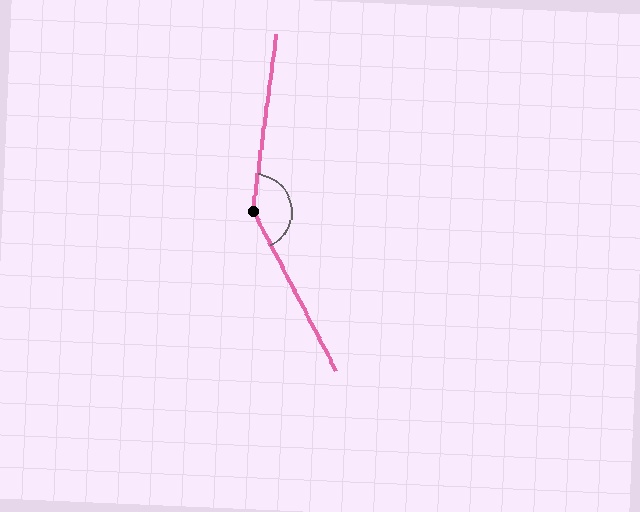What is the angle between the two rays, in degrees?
Approximately 145 degrees.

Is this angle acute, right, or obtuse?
It is obtuse.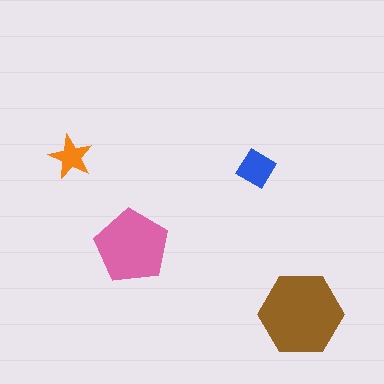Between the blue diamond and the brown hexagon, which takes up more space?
The brown hexagon.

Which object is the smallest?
The orange star.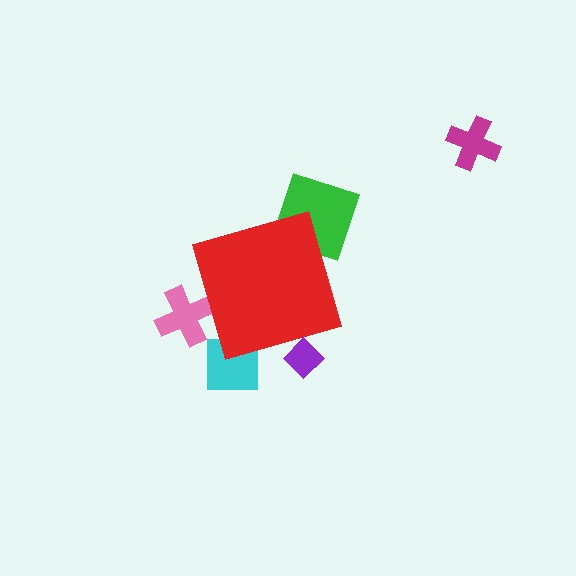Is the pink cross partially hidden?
Yes, the pink cross is partially hidden behind the red diamond.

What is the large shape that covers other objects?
A red diamond.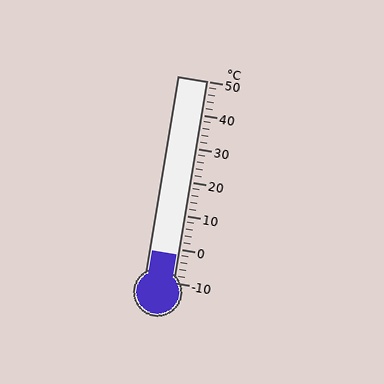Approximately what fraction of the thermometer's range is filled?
The thermometer is filled to approximately 15% of its range.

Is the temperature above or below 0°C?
The temperature is below 0°C.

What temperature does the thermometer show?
The thermometer shows approximately -2°C.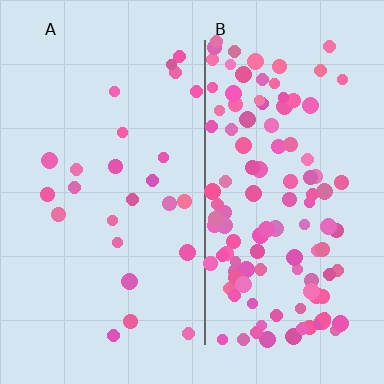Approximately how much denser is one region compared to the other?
Approximately 4.7× — region B over region A.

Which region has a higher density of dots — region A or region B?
B (the right).